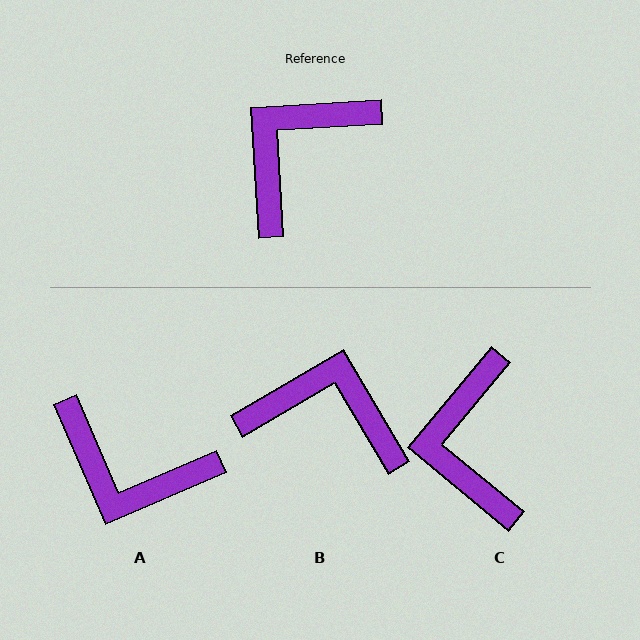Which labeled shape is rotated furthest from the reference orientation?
A, about 110 degrees away.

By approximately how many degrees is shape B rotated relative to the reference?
Approximately 63 degrees clockwise.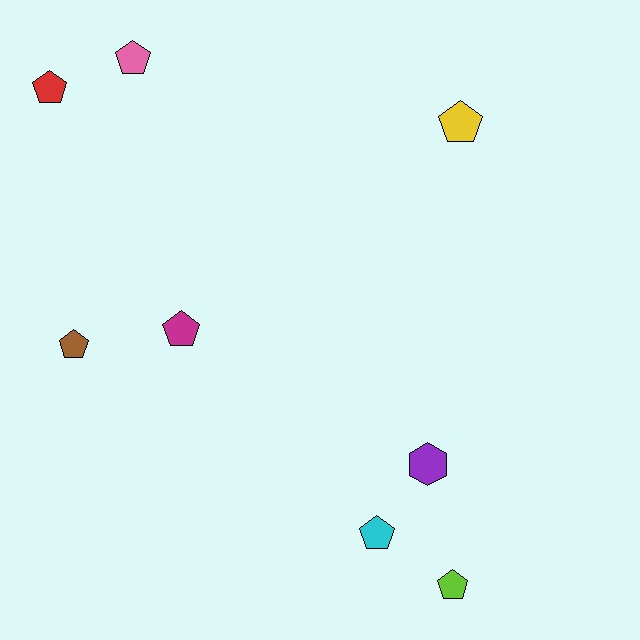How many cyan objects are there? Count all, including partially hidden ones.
There is 1 cyan object.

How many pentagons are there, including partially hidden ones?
There are 7 pentagons.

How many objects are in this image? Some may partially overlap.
There are 8 objects.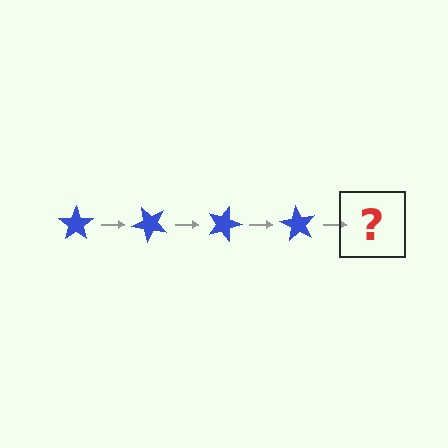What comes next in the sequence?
The next element should be a blue star rotated 180 degrees.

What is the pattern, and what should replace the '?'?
The pattern is that the star rotates 45 degrees each step. The '?' should be a blue star rotated 180 degrees.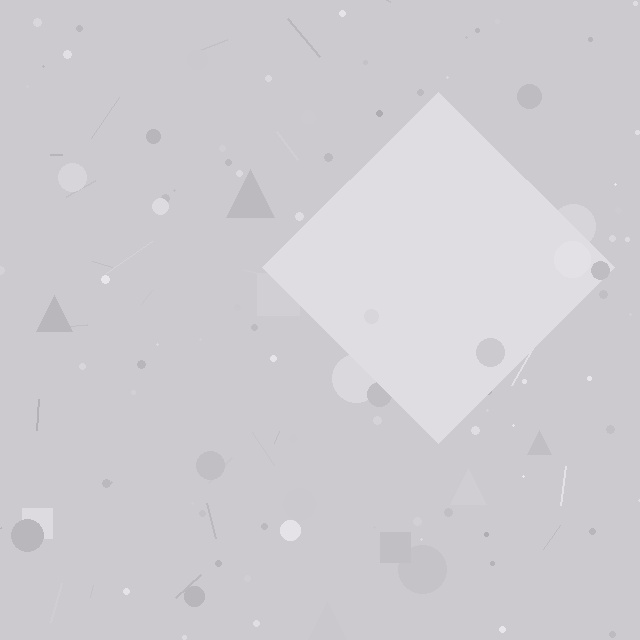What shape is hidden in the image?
A diamond is hidden in the image.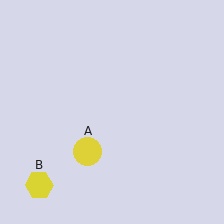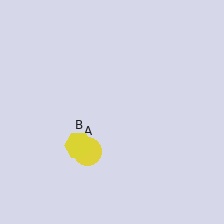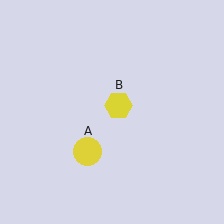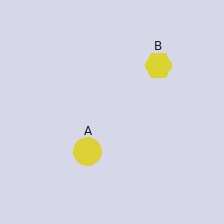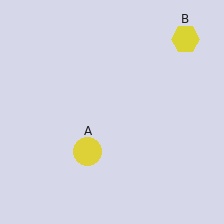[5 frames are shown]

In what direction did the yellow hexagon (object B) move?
The yellow hexagon (object B) moved up and to the right.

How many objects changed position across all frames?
1 object changed position: yellow hexagon (object B).